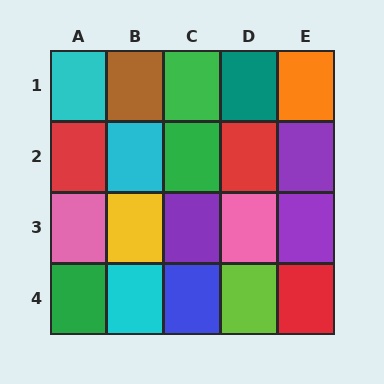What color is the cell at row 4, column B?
Cyan.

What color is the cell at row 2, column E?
Purple.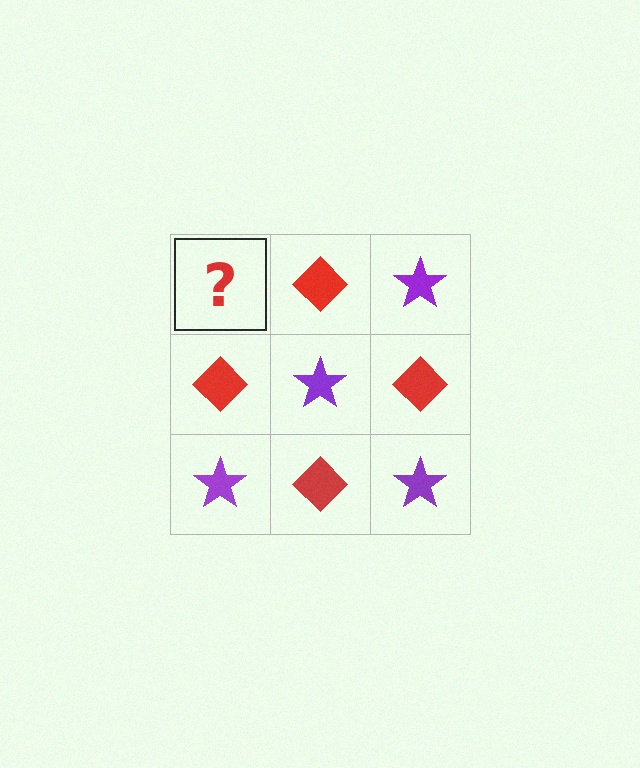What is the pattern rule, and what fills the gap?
The rule is that it alternates purple star and red diamond in a checkerboard pattern. The gap should be filled with a purple star.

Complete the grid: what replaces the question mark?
The question mark should be replaced with a purple star.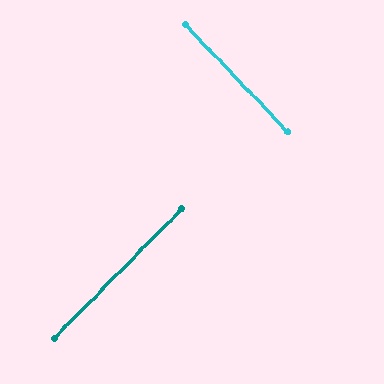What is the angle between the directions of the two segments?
Approximately 88 degrees.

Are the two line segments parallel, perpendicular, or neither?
Perpendicular — they meet at approximately 88°.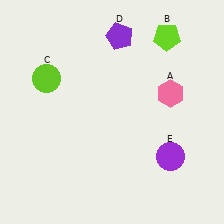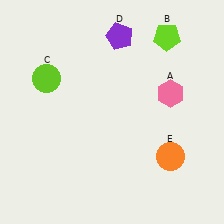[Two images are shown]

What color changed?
The circle (E) changed from purple in Image 1 to orange in Image 2.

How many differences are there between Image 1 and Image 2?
There is 1 difference between the two images.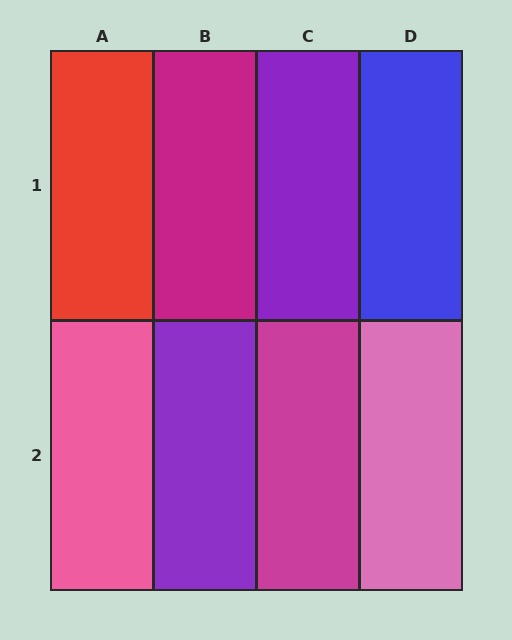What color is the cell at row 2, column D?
Pink.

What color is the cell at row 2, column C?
Magenta.